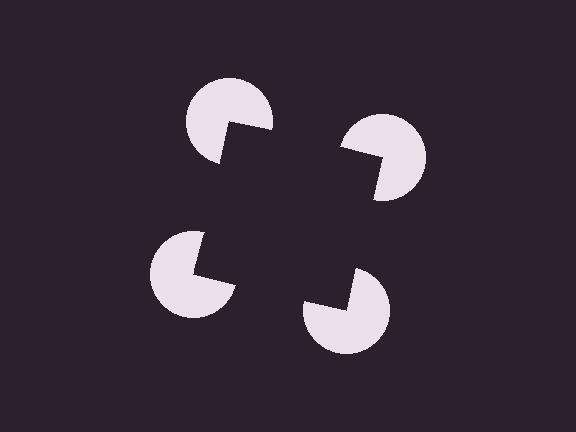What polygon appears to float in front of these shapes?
An illusory square — its edges are inferred from the aligned wedge cuts in the pac-man discs, not physically drawn.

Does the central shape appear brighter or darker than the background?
It typically appears slightly darker than the background, even though no actual brightness change is drawn.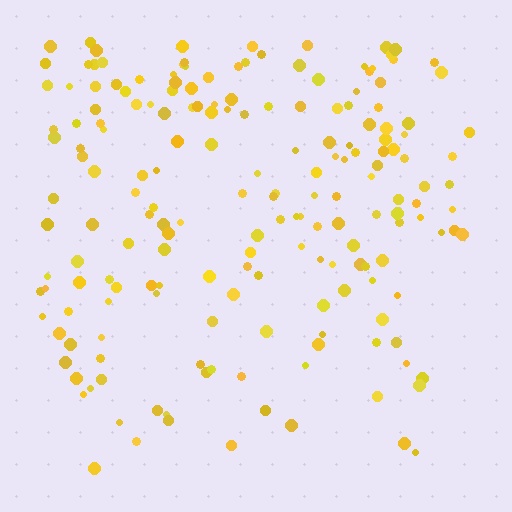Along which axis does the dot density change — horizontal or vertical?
Vertical.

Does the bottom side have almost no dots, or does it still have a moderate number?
Still a moderate number, just noticeably fewer than the top.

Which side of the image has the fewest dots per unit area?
The bottom.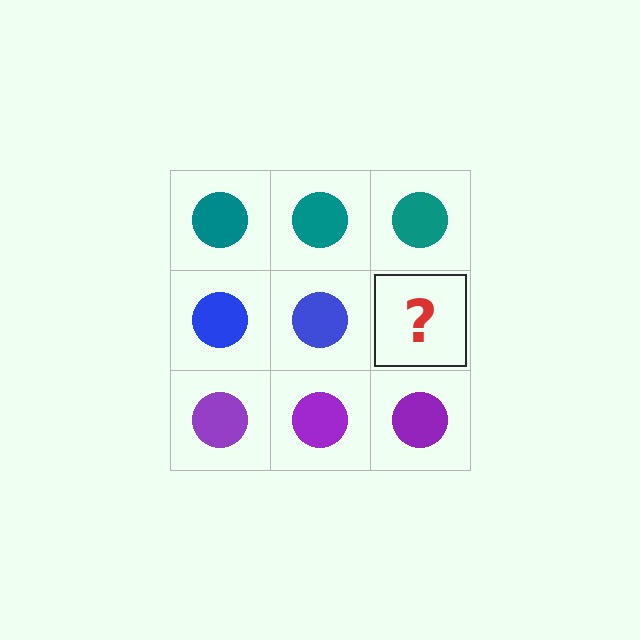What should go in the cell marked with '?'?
The missing cell should contain a blue circle.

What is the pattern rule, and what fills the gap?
The rule is that each row has a consistent color. The gap should be filled with a blue circle.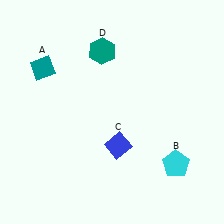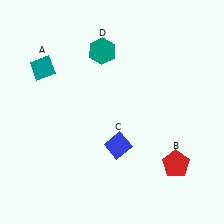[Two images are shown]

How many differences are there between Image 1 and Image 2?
There is 1 difference between the two images.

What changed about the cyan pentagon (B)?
In Image 1, B is cyan. In Image 2, it changed to red.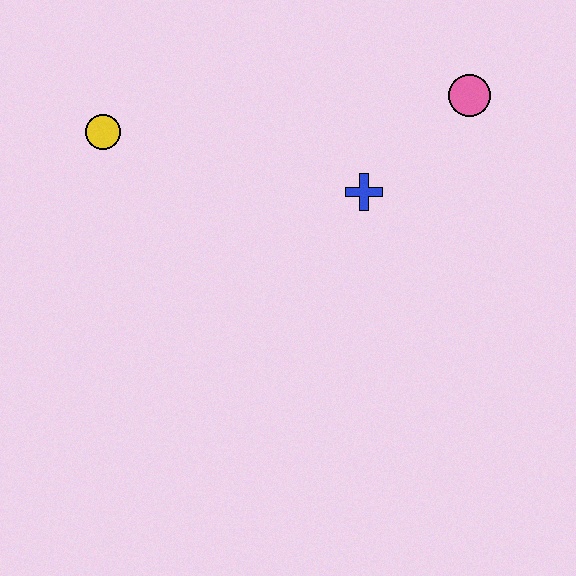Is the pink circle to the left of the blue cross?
No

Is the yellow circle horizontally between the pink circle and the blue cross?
No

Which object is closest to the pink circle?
The blue cross is closest to the pink circle.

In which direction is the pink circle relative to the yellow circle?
The pink circle is to the right of the yellow circle.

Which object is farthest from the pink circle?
The yellow circle is farthest from the pink circle.